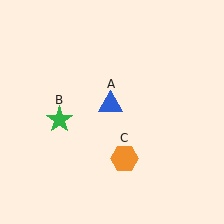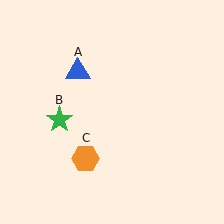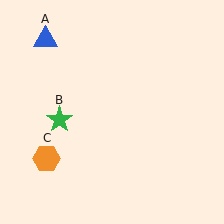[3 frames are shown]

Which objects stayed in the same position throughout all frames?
Green star (object B) remained stationary.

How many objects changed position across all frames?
2 objects changed position: blue triangle (object A), orange hexagon (object C).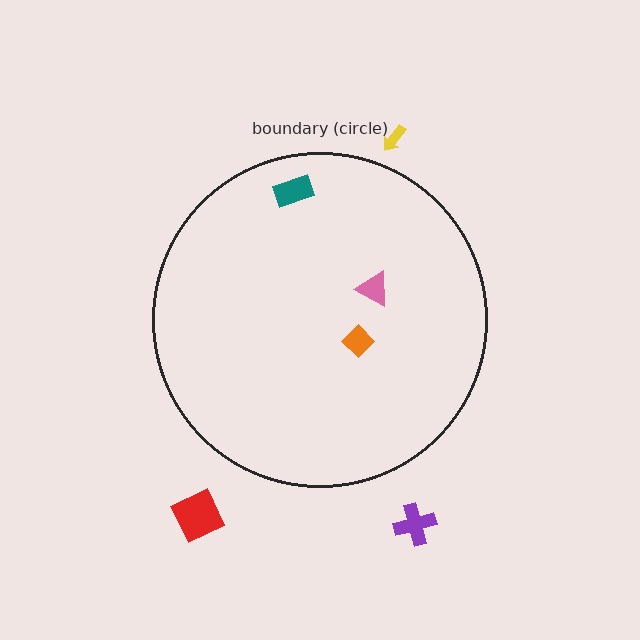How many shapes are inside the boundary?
3 inside, 3 outside.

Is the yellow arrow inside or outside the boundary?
Outside.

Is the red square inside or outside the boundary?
Outside.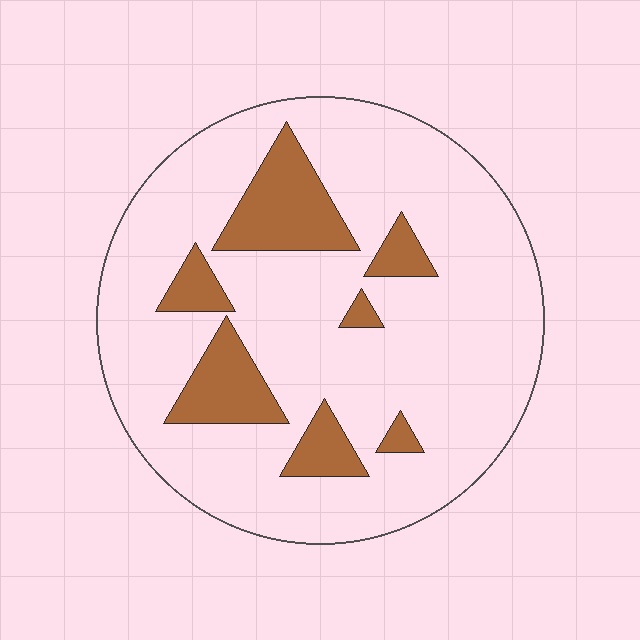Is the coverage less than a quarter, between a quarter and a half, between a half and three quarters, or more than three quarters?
Less than a quarter.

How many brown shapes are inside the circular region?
7.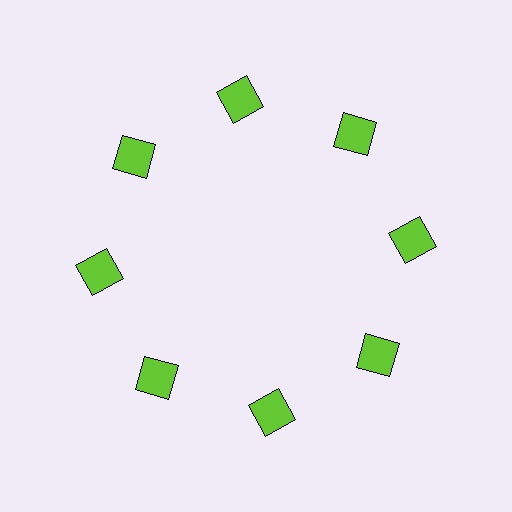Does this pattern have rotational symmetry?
Yes, this pattern has 8-fold rotational symmetry. It looks the same after rotating 45 degrees around the center.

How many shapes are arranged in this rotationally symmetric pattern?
There are 8 shapes, arranged in 8 groups of 1.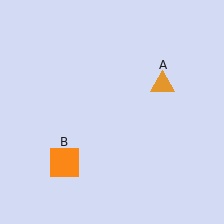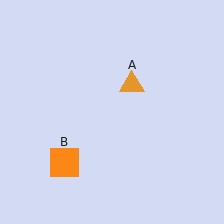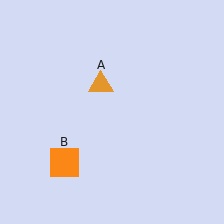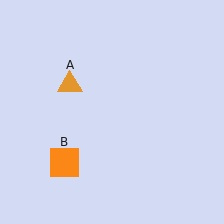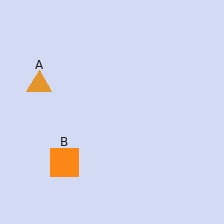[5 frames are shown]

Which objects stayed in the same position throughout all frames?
Orange square (object B) remained stationary.